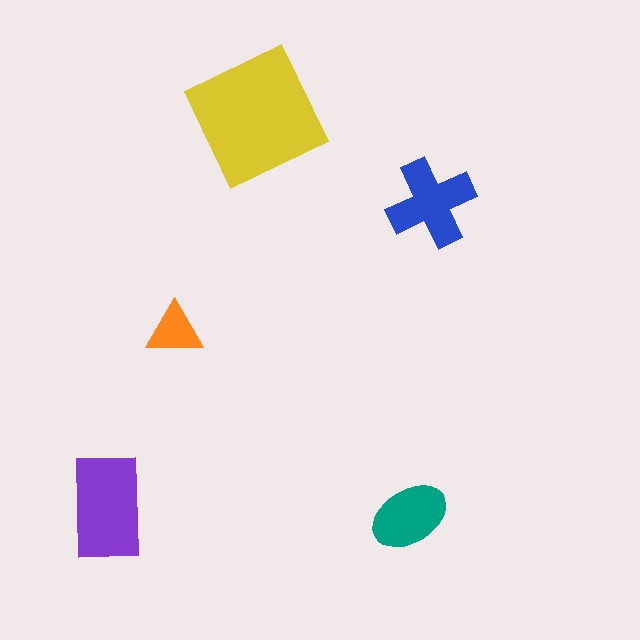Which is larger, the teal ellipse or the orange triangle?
The teal ellipse.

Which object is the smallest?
The orange triangle.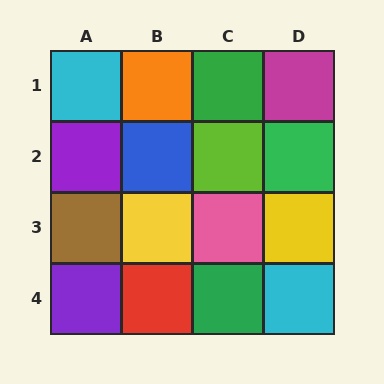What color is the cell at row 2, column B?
Blue.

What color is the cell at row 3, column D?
Yellow.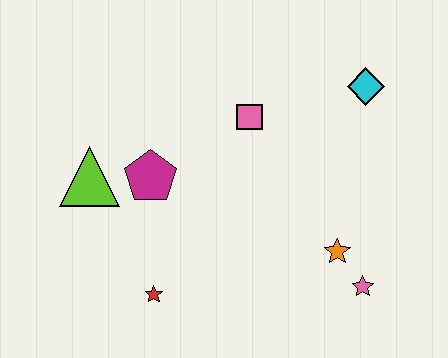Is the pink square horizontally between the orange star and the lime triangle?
Yes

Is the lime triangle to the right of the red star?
No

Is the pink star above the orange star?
No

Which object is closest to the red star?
The magenta pentagon is closest to the red star.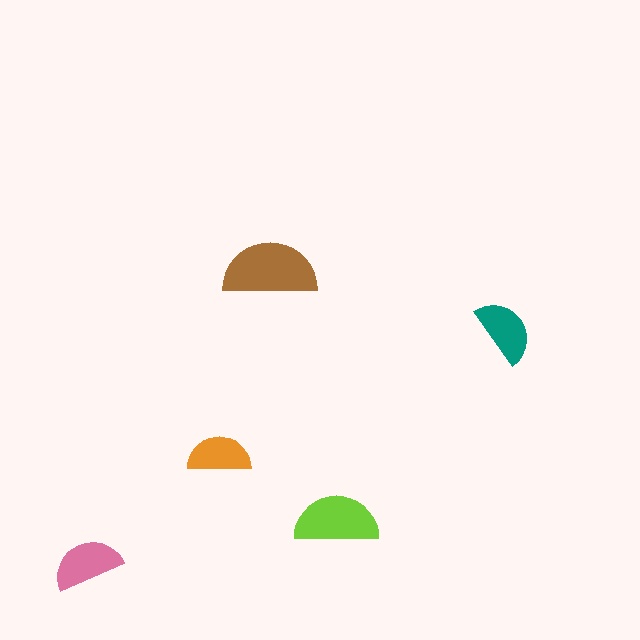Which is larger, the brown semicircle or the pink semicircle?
The brown one.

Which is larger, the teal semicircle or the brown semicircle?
The brown one.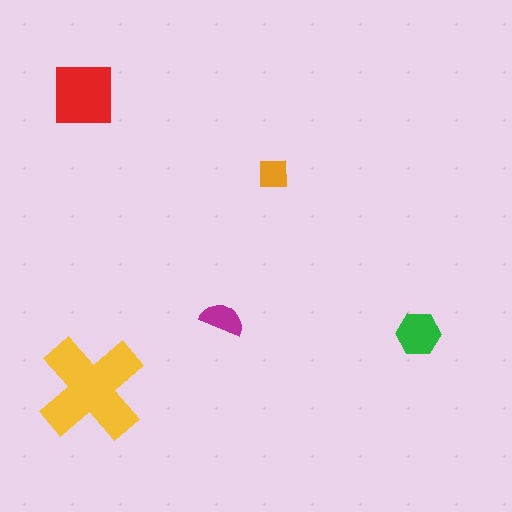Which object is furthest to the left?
The red square is leftmost.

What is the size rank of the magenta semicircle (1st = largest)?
4th.